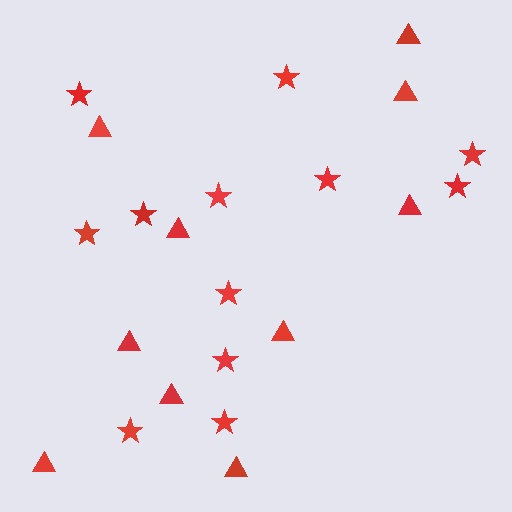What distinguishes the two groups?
There are 2 groups: one group of stars (12) and one group of triangles (10).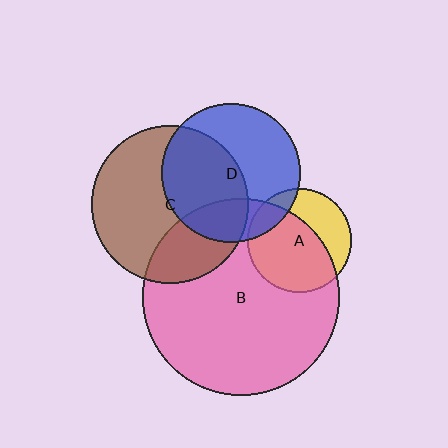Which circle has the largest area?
Circle B (pink).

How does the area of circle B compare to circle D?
Approximately 2.0 times.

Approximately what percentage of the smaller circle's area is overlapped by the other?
Approximately 30%.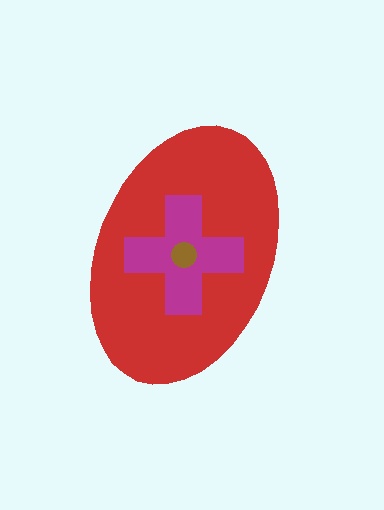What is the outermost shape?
The red ellipse.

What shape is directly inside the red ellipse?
The magenta cross.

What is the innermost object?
The brown circle.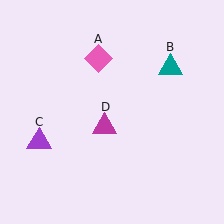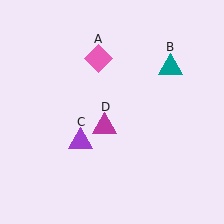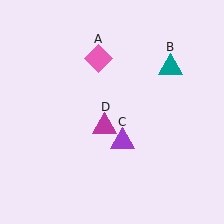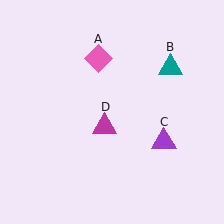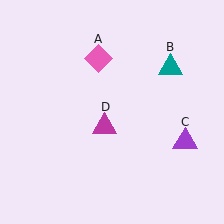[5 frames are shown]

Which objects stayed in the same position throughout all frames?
Pink diamond (object A) and teal triangle (object B) and magenta triangle (object D) remained stationary.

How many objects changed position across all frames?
1 object changed position: purple triangle (object C).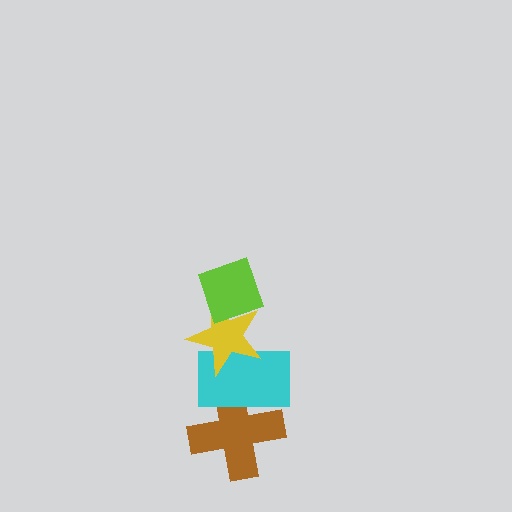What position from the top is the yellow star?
The yellow star is 2nd from the top.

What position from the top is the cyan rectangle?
The cyan rectangle is 3rd from the top.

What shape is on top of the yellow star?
The lime diamond is on top of the yellow star.